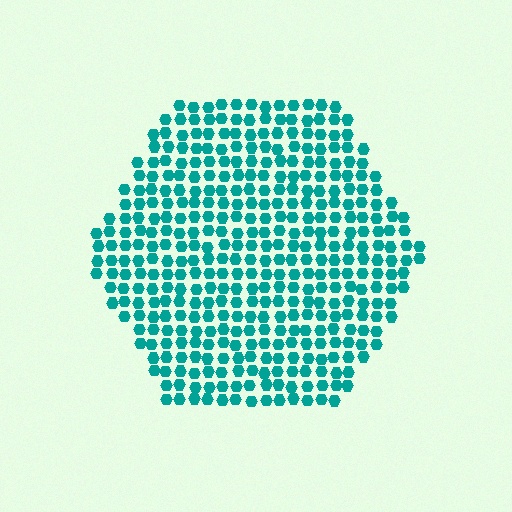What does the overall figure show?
The overall figure shows a hexagon.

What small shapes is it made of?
It is made of small hexagons.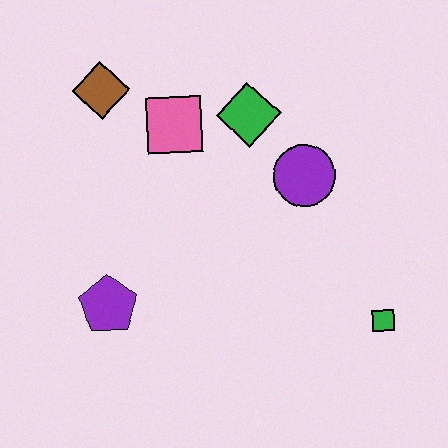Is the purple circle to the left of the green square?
Yes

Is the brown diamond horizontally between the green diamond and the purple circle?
No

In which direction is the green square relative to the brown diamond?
The green square is to the right of the brown diamond.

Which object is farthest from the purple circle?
The purple pentagon is farthest from the purple circle.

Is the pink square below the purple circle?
No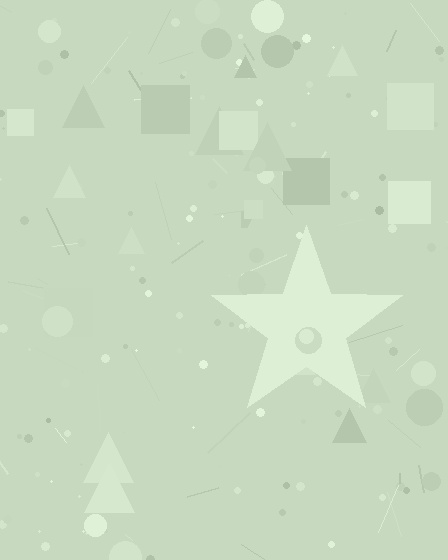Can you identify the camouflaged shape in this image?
The camouflaged shape is a star.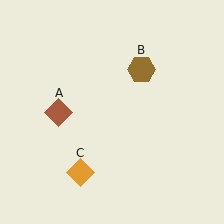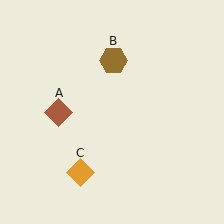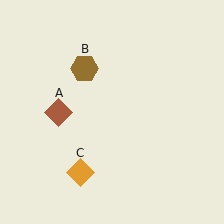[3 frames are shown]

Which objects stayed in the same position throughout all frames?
Brown diamond (object A) and orange diamond (object C) remained stationary.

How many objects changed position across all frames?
1 object changed position: brown hexagon (object B).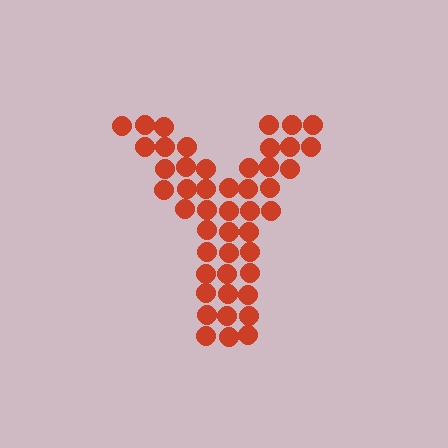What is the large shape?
The large shape is the letter Y.